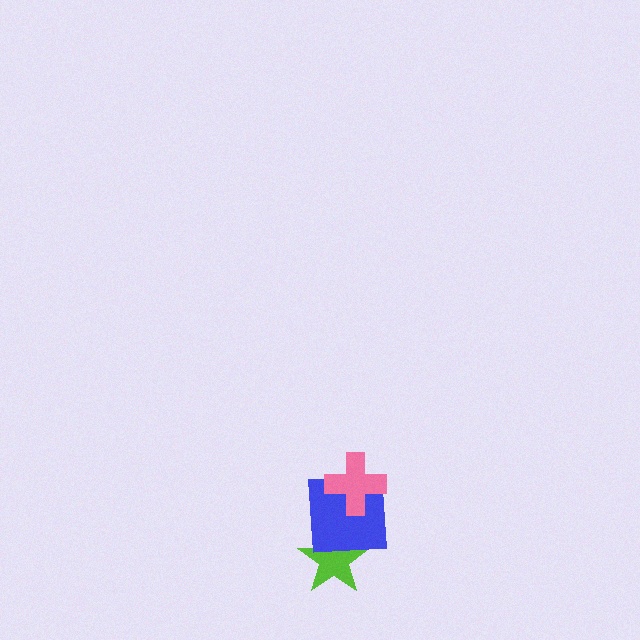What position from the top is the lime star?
The lime star is 3rd from the top.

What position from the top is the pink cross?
The pink cross is 1st from the top.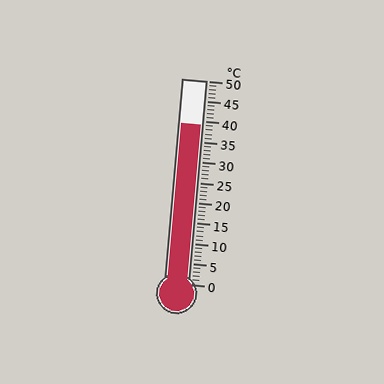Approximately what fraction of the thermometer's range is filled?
The thermometer is filled to approximately 80% of its range.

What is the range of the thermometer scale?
The thermometer scale ranges from 0°C to 50°C.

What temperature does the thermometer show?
The thermometer shows approximately 39°C.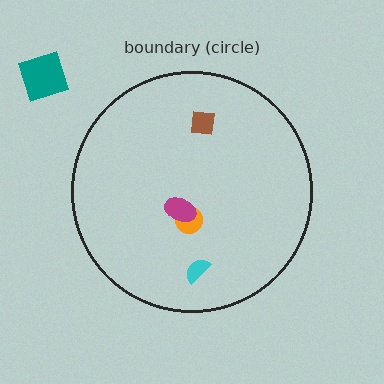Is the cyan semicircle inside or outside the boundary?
Inside.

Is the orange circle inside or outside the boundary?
Inside.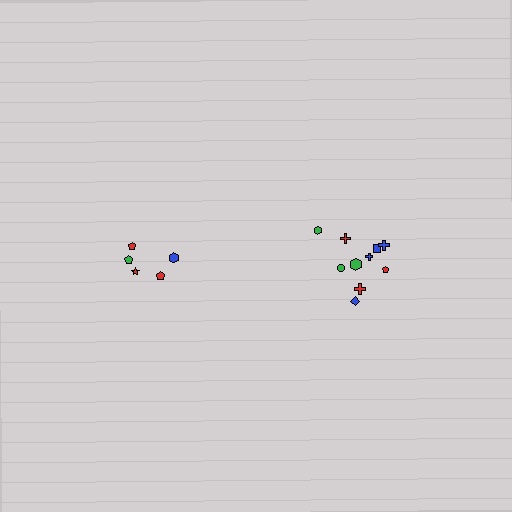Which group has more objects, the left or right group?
The right group.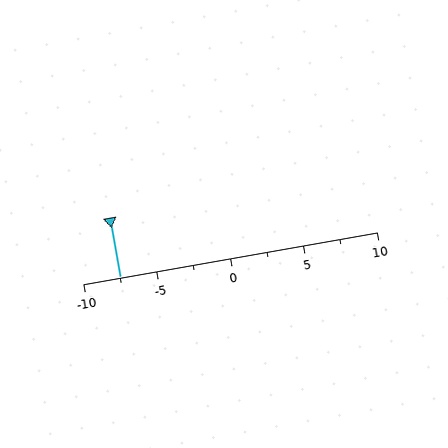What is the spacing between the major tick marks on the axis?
The major ticks are spaced 5 apart.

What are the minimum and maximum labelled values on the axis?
The axis runs from -10 to 10.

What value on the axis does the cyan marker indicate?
The marker indicates approximately -7.5.